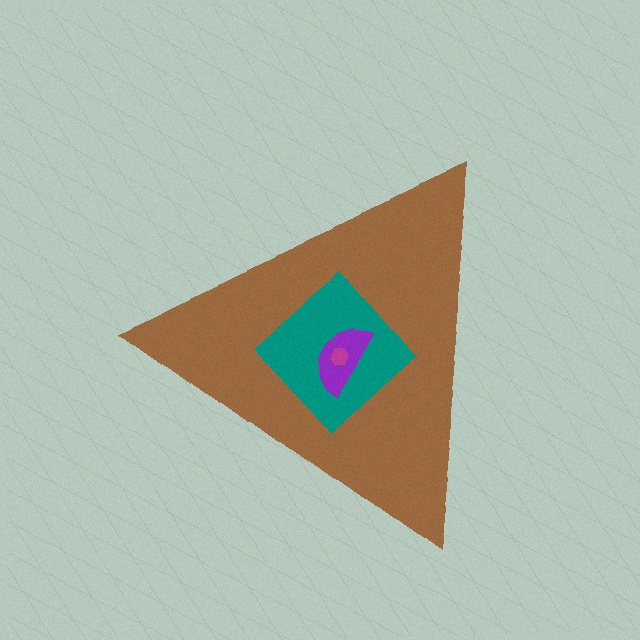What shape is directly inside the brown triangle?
The teal diamond.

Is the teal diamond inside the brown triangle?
Yes.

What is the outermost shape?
The brown triangle.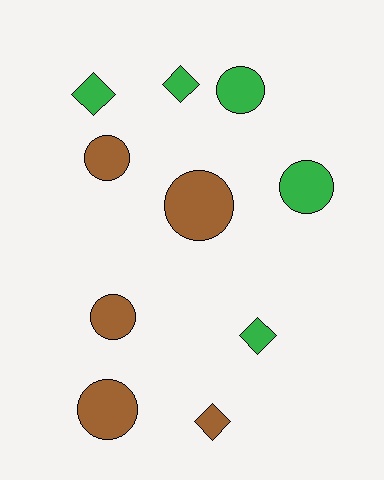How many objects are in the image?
There are 10 objects.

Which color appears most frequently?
Brown, with 5 objects.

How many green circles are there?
There are 2 green circles.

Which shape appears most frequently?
Circle, with 6 objects.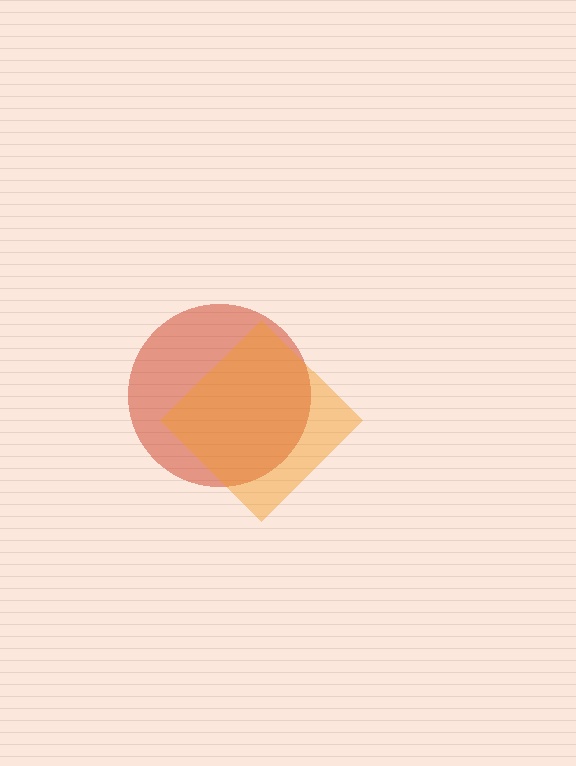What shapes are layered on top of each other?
The layered shapes are: a red circle, an orange diamond.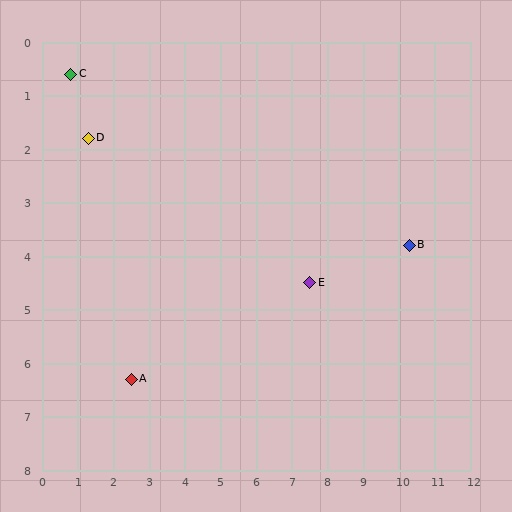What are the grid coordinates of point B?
Point B is at approximately (10.3, 3.8).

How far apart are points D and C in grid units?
Points D and C are about 1.3 grid units apart.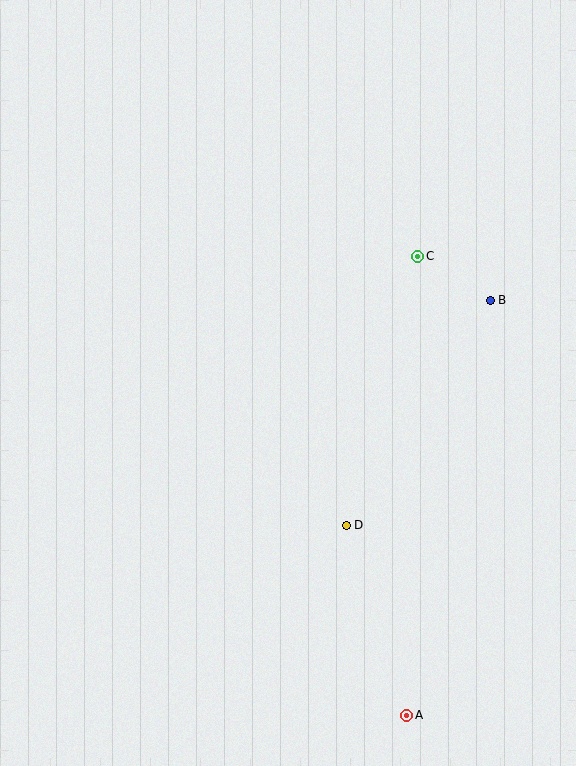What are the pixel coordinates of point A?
Point A is at (407, 715).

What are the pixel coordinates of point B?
Point B is at (490, 300).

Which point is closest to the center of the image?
Point D at (346, 525) is closest to the center.